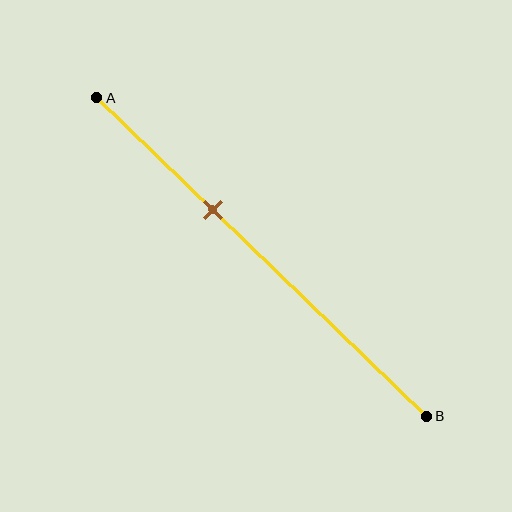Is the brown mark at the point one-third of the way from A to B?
Yes, the mark is approximately at the one-third point.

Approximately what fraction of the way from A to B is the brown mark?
The brown mark is approximately 35% of the way from A to B.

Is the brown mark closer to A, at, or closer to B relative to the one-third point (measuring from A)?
The brown mark is approximately at the one-third point of segment AB.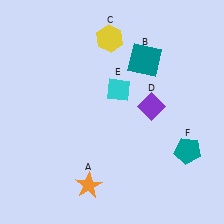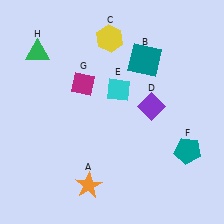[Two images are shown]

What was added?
A magenta diamond (G), a green triangle (H) were added in Image 2.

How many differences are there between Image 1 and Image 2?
There are 2 differences between the two images.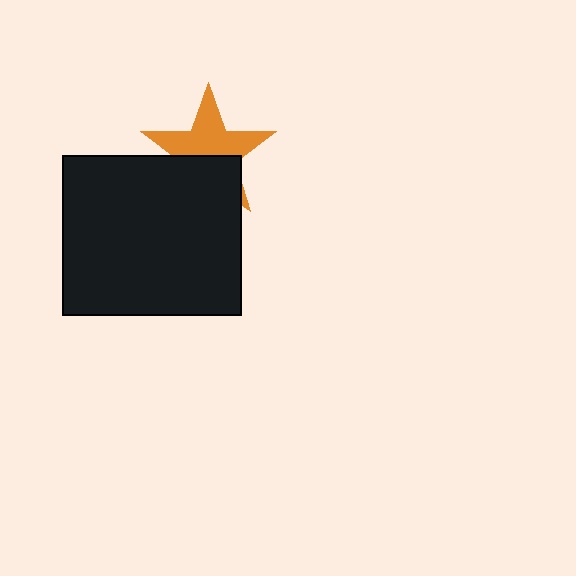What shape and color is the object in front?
The object in front is a black rectangle.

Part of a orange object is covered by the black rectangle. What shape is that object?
It is a star.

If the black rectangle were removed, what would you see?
You would see the complete orange star.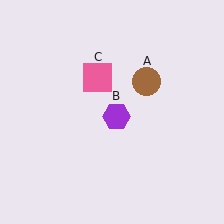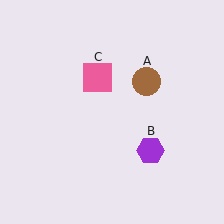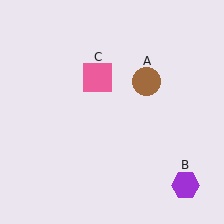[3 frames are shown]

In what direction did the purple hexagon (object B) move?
The purple hexagon (object B) moved down and to the right.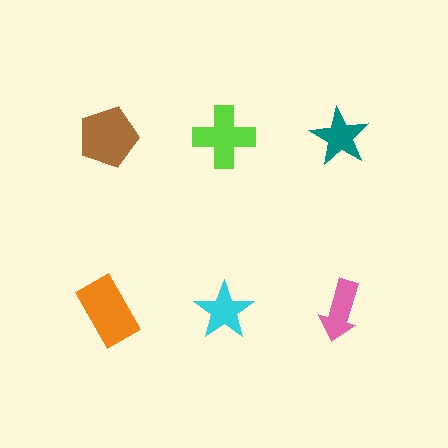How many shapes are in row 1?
3 shapes.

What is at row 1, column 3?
A teal star.